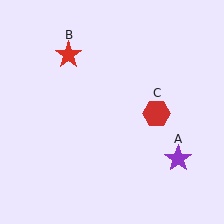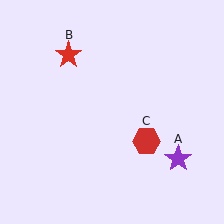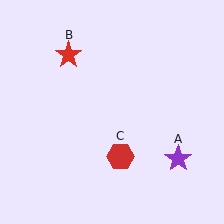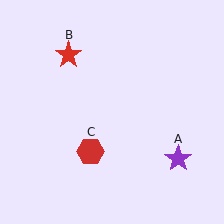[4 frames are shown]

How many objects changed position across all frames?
1 object changed position: red hexagon (object C).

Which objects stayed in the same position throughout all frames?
Purple star (object A) and red star (object B) remained stationary.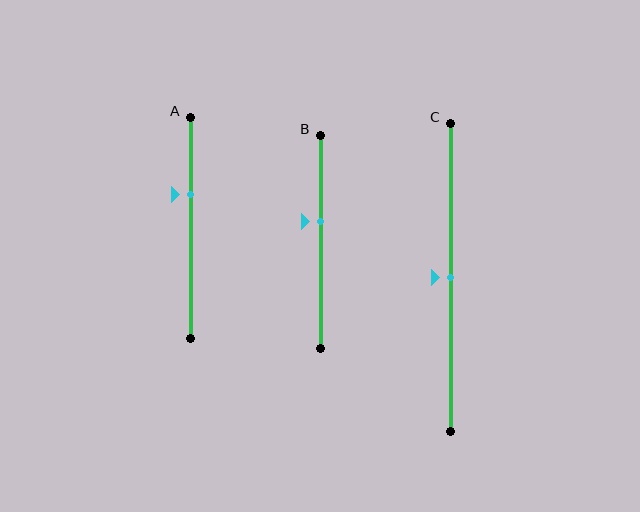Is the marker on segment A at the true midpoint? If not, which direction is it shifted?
No, the marker on segment A is shifted upward by about 15% of the segment length.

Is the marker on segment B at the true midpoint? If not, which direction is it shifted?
No, the marker on segment B is shifted upward by about 10% of the segment length.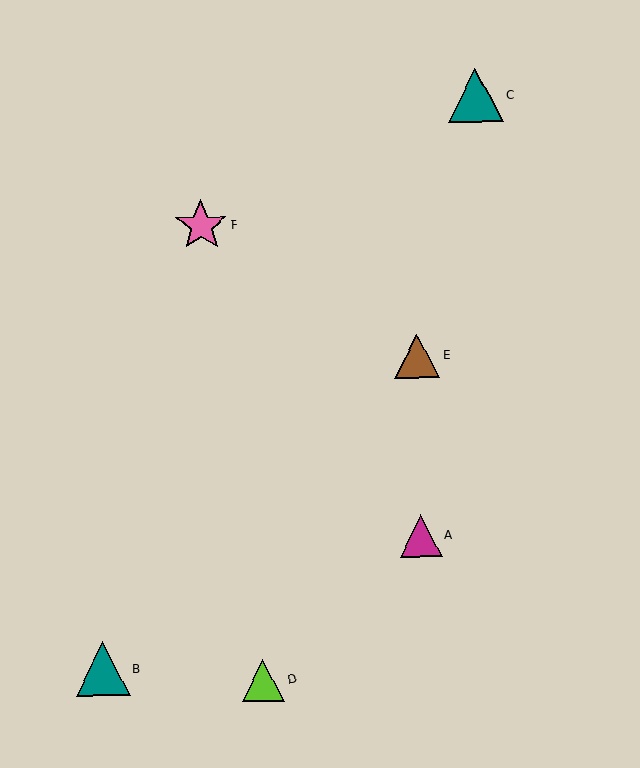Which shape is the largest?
The teal triangle (labeled C) is the largest.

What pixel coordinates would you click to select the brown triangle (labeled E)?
Click at (417, 356) to select the brown triangle E.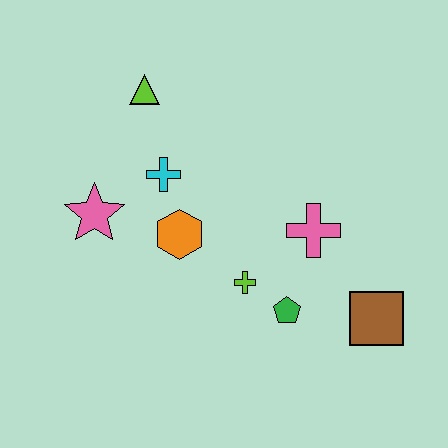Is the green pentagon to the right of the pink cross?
No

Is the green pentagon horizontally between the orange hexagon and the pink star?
No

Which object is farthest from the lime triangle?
The brown square is farthest from the lime triangle.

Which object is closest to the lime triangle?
The cyan cross is closest to the lime triangle.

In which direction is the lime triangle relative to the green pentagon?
The lime triangle is above the green pentagon.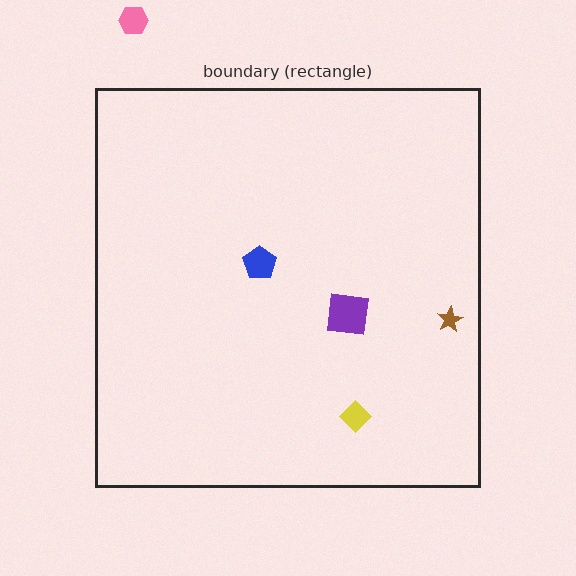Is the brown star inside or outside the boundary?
Inside.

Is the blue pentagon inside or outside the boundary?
Inside.